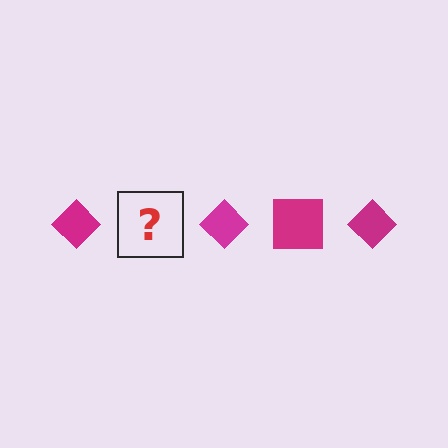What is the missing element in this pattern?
The missing element is a magenta square.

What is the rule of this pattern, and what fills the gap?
The rule is that the pattern cycles through diamond, square shapes in magenta. The gap should be filled with a magenta square.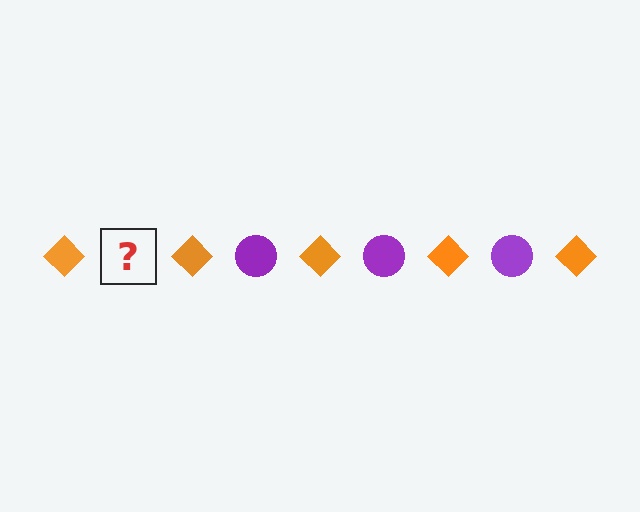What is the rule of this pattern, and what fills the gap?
The rule is that the pattern alternates between orange diamond and purple circle. The gap should be filled with a purple circle.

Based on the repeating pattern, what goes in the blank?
The blank should be a purple circle.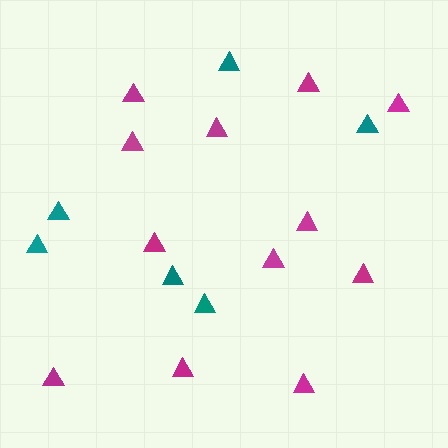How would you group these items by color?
There are 2 groups: one group of magenta triangles (12) and one group of teal triangles (6).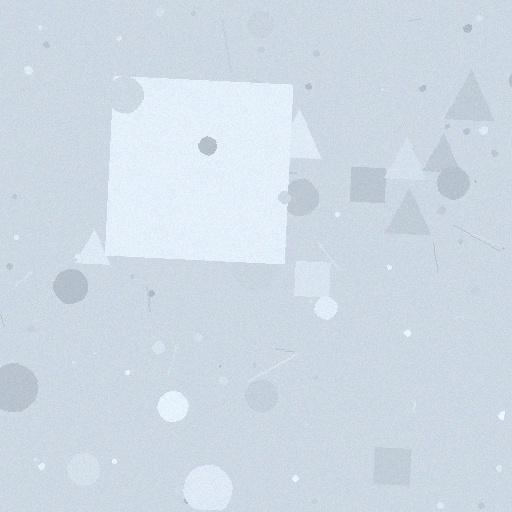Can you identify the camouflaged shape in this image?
The camouflaged shape is a square.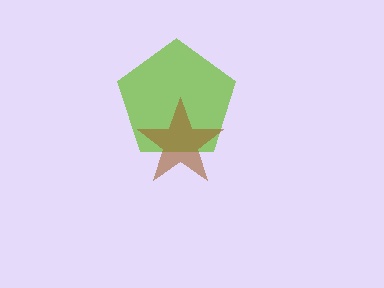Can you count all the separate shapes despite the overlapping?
Yes, there are 2 separate shapes.